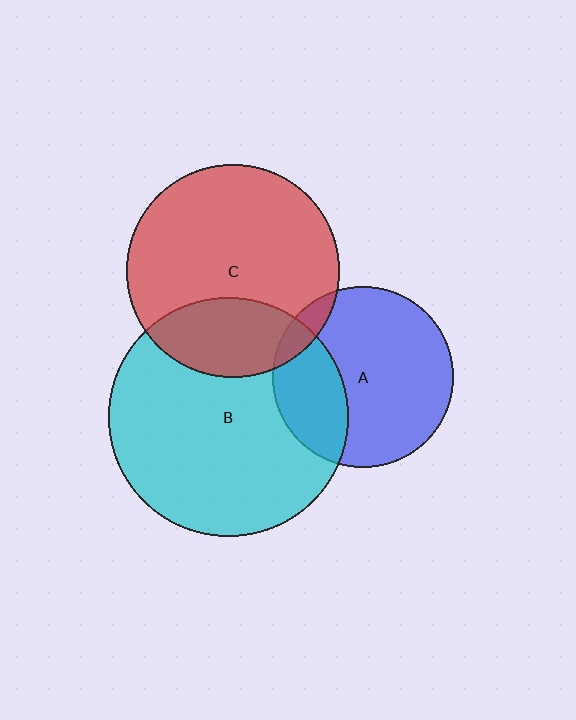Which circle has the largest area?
Circle B (cyan).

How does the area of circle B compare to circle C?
Approximately 1.3 times.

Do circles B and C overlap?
Yes.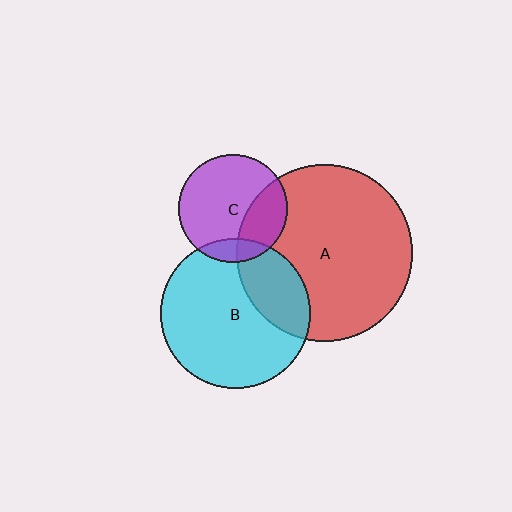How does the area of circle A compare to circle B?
Approximately 1.4 times.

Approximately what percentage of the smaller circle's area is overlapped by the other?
Approximately 30%.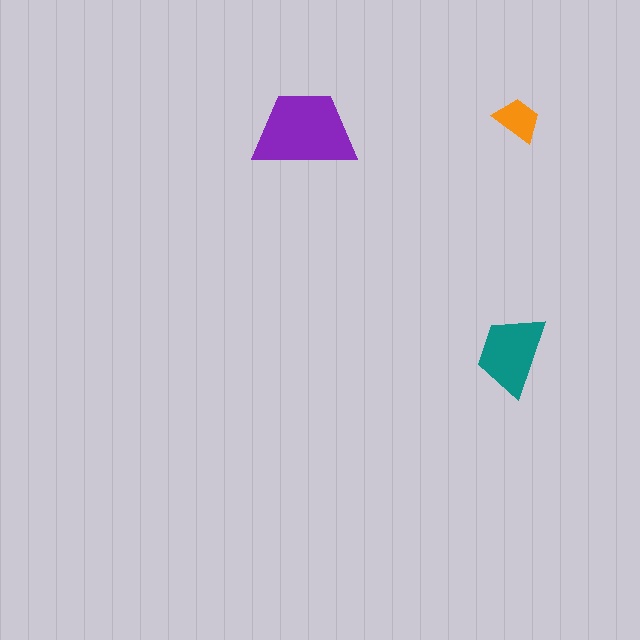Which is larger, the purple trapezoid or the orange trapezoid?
The purple one.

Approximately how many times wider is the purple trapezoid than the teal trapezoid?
About 1.5 times wider.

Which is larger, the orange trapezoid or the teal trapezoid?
The teal one.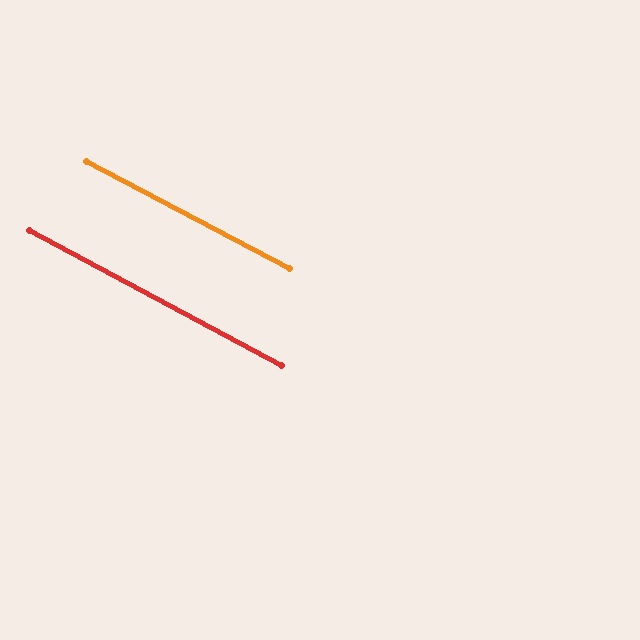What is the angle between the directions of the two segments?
Approximately 0 degrees.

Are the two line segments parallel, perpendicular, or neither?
Parallel — their directions differ by only 0.3°.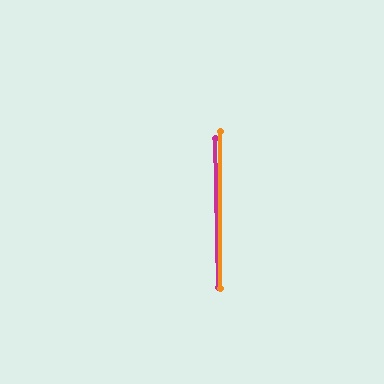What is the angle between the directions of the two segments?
Approximately 1 degree.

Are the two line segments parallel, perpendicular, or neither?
Parallel — their directions differ by only 1.3°.